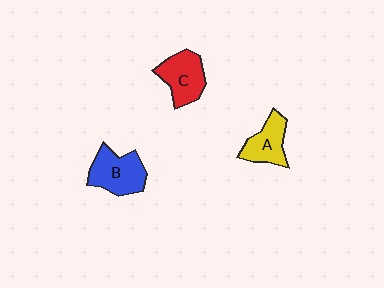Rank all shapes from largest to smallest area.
From largest to smallest: B (blue), C (red), A (yellow).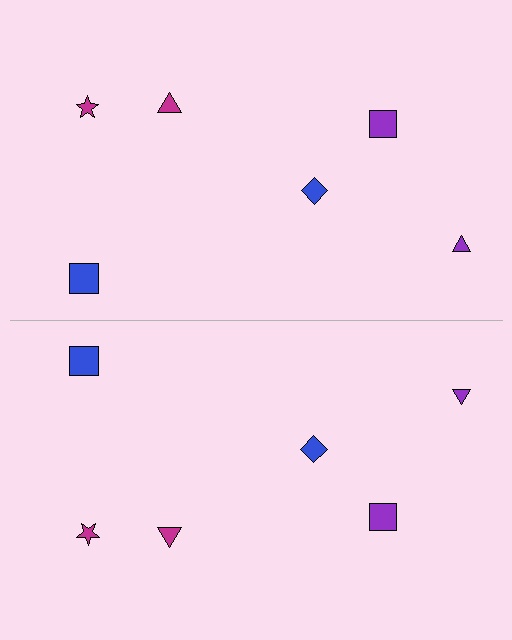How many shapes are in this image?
There are 12 shapes in this image.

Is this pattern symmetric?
Yes, this pattern has bilateral (reflection) symmetry.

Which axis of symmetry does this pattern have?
The pattern has a horizontal axis of symmetry running through the center of the image.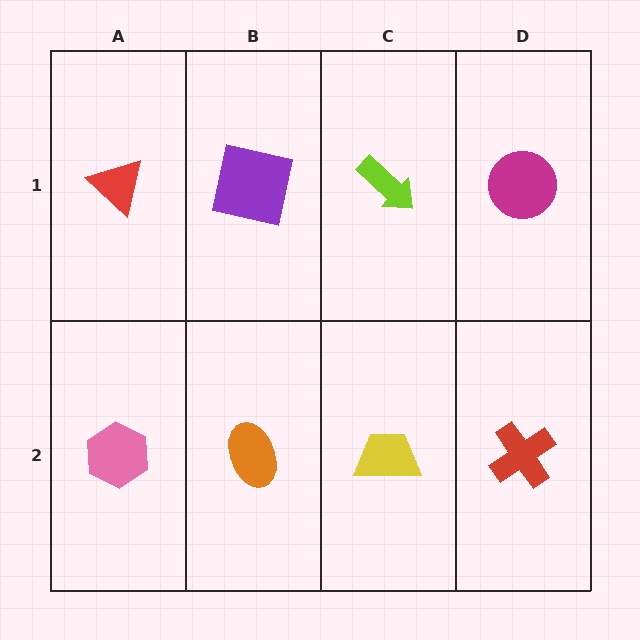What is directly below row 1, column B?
An orange ellipse.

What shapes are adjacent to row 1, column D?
A red cross (row 2, column D), a lime arrow (row 1, column C).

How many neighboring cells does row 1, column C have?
3.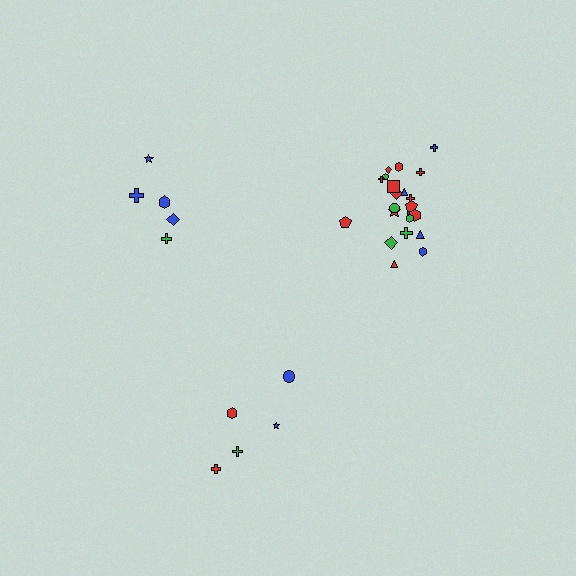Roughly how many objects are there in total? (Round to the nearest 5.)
Roughly 30 objects in total.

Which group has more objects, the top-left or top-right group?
The top-right group.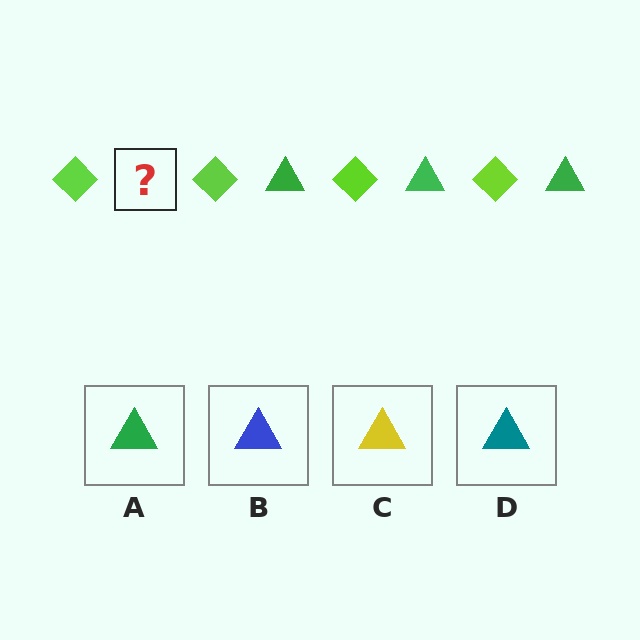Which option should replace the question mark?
Option A.